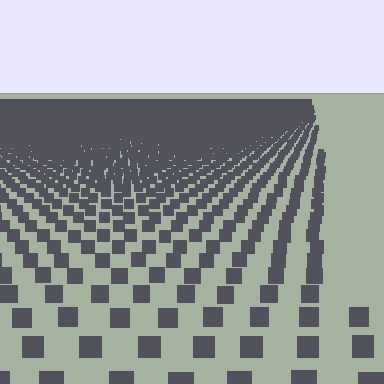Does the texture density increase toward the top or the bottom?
Density increases toward the top.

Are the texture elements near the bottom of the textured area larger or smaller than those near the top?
Larger. Near the bottom, elements are closer to the viewer and appear at a bigger on-screen size.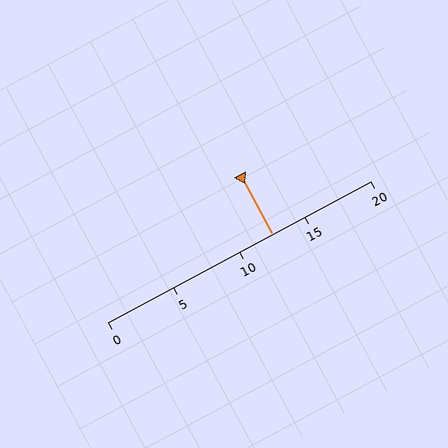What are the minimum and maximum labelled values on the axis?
The axis runs from 0 to 20.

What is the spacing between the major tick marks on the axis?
The major ticks are spaced 5 apart.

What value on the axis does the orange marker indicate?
The marker indicates approximately 12.5.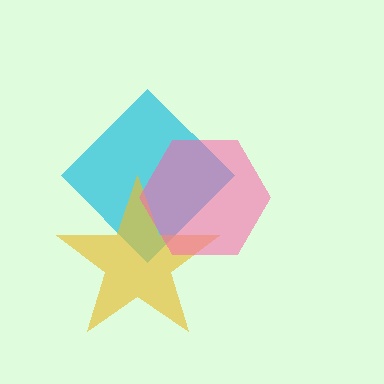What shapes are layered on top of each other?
The layered shapes are: a cyan diamond, a yellow star, a pink hexagon.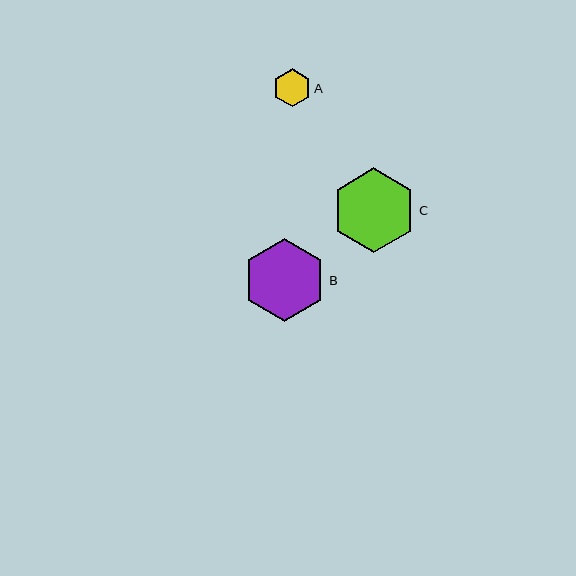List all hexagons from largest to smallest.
From largest to smallest: C, B, A.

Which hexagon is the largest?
Hexagon C is the largest with a size of approximately 85 pixels.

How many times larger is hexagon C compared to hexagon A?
Hexagon C is approximately 2.2 times the size of hexagon A.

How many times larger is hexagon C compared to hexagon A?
Hexagon C is approximately 2.2 times the size of hexagon A.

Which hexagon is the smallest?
Hexagon A is the smallest with a size of approximately 38 pixels.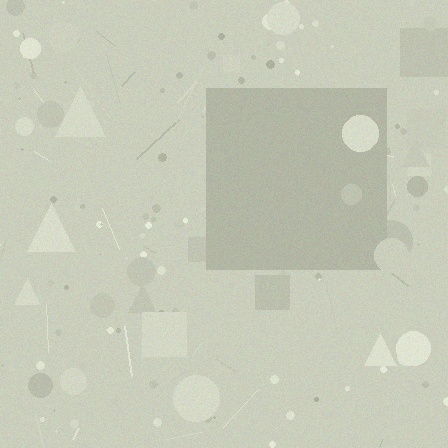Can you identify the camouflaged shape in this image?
The camouflaged shape is a square.